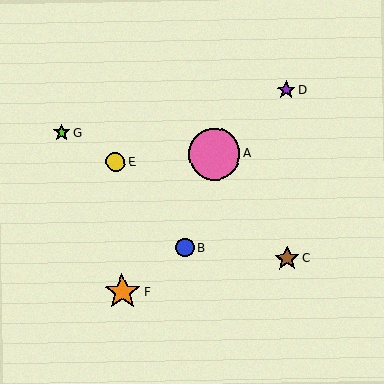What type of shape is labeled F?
Shape F is an orange star.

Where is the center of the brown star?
The center of the brown star is at (287, 259).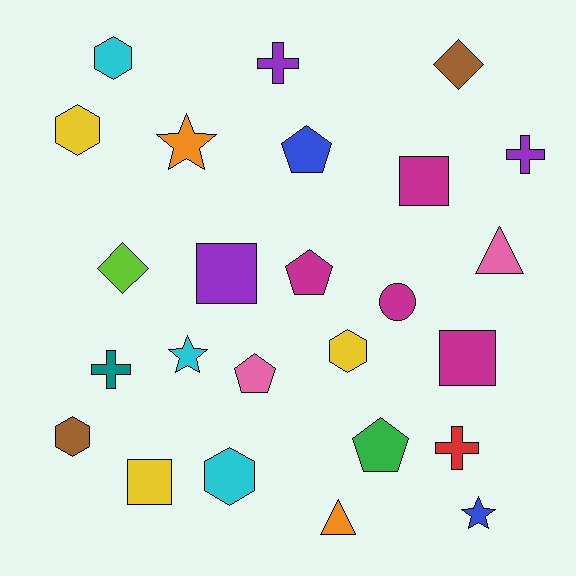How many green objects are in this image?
There is 1 green object.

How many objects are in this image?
There are 25 objects.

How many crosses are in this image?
There are 4 crosses.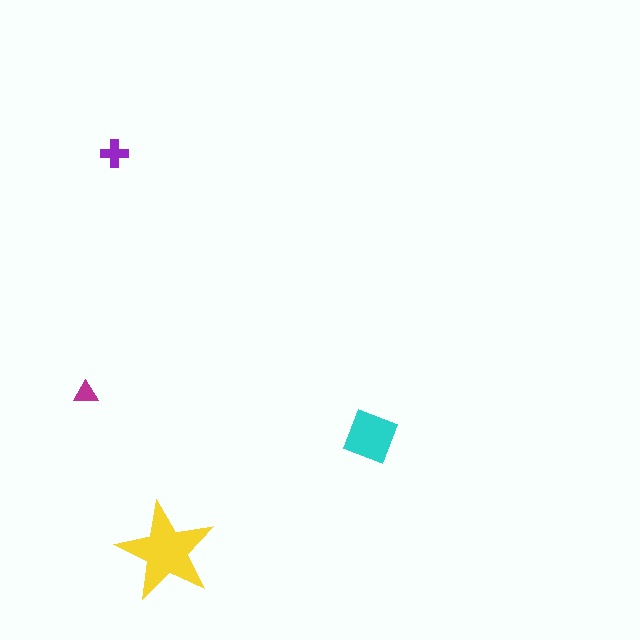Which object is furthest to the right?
The cyan square is rightmost.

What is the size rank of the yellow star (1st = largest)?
1st.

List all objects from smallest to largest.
The magenta triangle, the purple cross, the cyan square, the yellow star.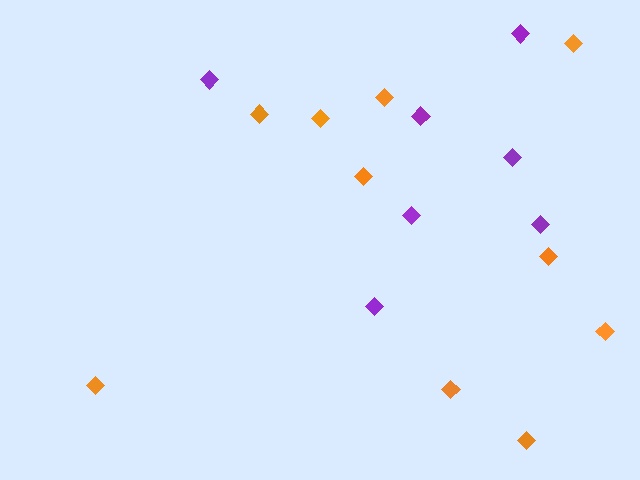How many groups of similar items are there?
There are 2 groups: one group of purple diamonds (7) and one group of orange diamonds (10).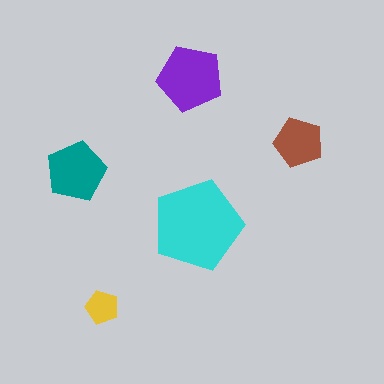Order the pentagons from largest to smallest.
the cyan one, the purple one, the teal one, the brown one, the yellow one.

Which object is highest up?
The purple pentagon is topmost.